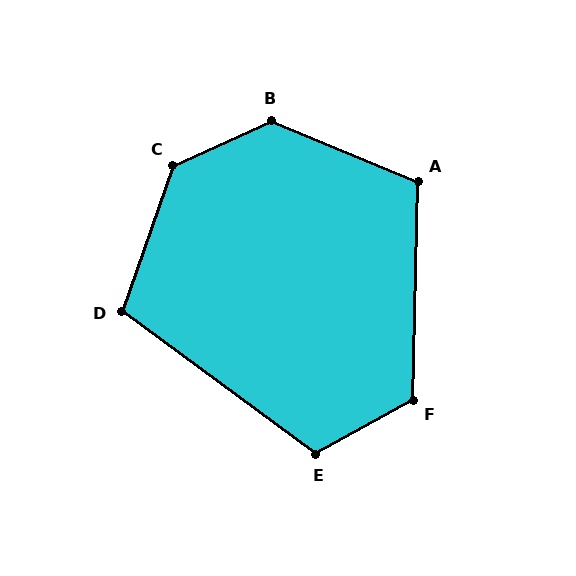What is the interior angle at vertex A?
Approximately 111 degrees (obtuse).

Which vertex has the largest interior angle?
C, at approximately 134 degrees.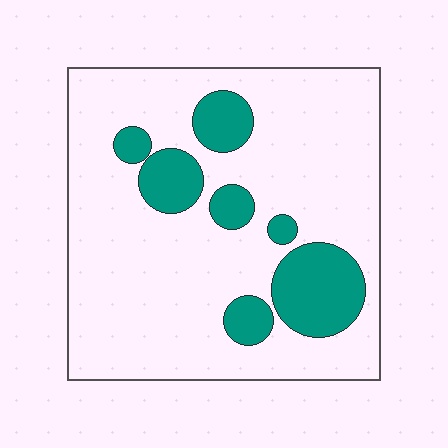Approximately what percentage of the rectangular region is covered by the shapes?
Approximately 20%.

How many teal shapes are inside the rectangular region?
7.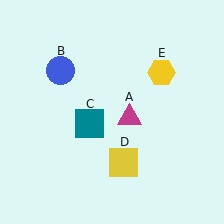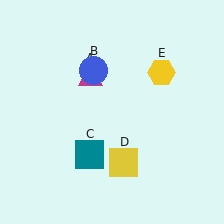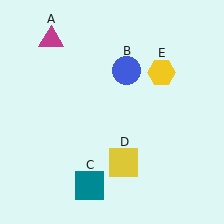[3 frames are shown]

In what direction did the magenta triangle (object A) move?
The magenta triangle (object A) moved up and to the left.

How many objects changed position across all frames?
3 objects changed position: magenta triangle (object A), blue circle (object B), teal square (object C).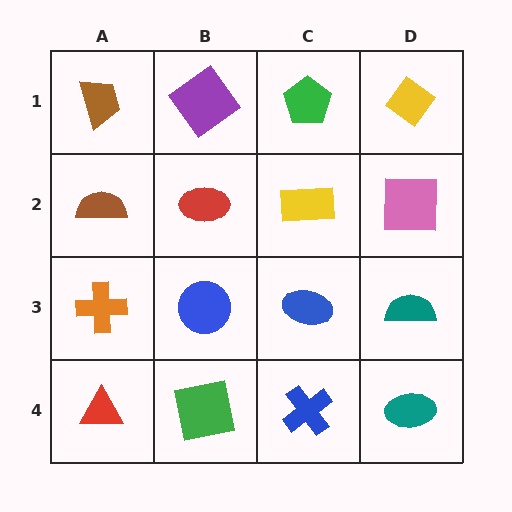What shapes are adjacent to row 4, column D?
A teal semicircle (row 3, column D), a blue cross (row 4, column C).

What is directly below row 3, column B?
A green square.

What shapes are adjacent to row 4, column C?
A blue ellipse (row 3, column C), a green square (row 4, column B), a teal ellipse (row 4, column D).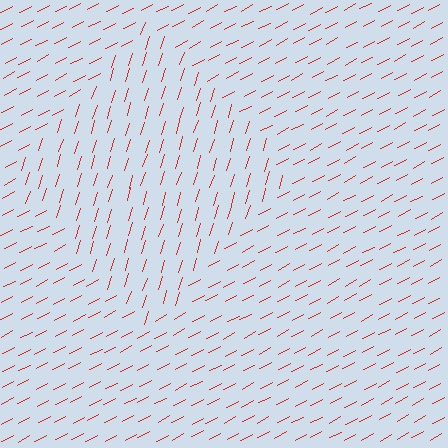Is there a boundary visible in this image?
Yes, there is a texture boundary formed by a change in line orientation.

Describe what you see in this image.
The image is filled with small red line segments. A diamond region in the image has lines oriented differently from the surrounding lines, creating a visible texture boundary.